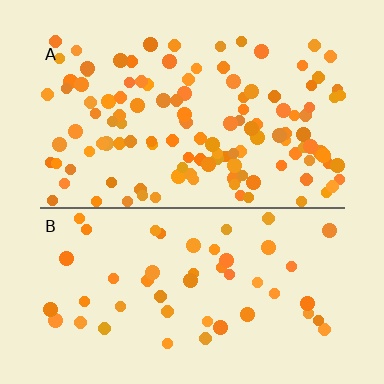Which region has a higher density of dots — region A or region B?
A (the top).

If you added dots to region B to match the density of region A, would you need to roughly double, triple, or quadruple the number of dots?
Approximately double.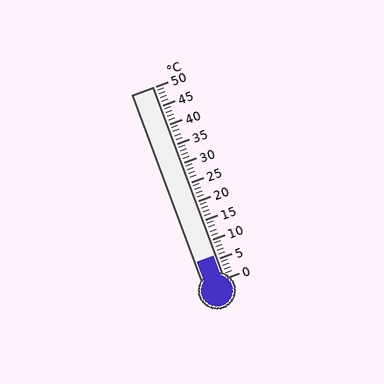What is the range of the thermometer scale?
The thermometer scale ranges from 0°C to 50°C.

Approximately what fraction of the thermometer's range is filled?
The thermometer is filled to approximately 10% of its range.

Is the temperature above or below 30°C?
The temperature is below 30°C.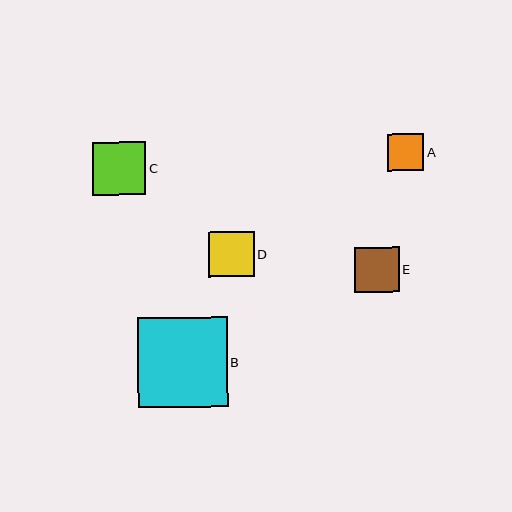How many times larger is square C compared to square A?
Square C is approximately 1.4 times the size of square A.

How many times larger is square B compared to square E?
Square B is approximately 2.0 times the size of square E.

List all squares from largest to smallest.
From largest to smallest: B, C, D, E, A.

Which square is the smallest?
Square A is the smallest with a size of approximately 37 pixels.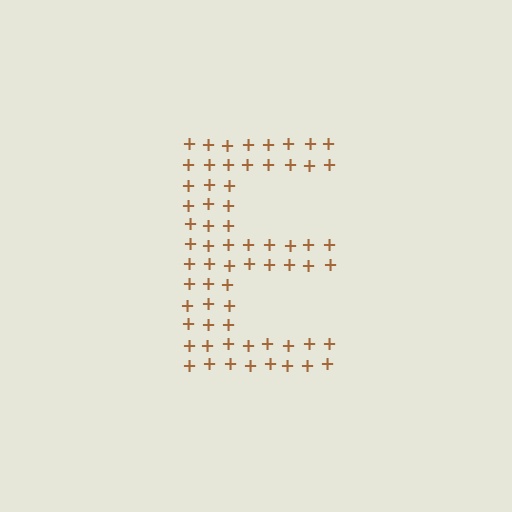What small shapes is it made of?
It is made of small plus signs.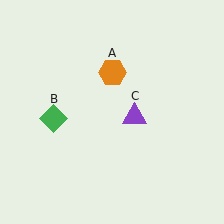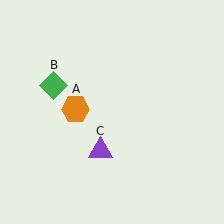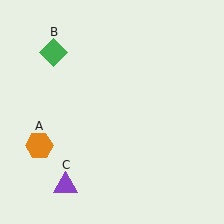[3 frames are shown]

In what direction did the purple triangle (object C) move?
The purple triangle (object C) moved down and to the left.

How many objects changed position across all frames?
3 objects changed position: orange hexagon (object A), green diamond (object B), purple triangle (object C).